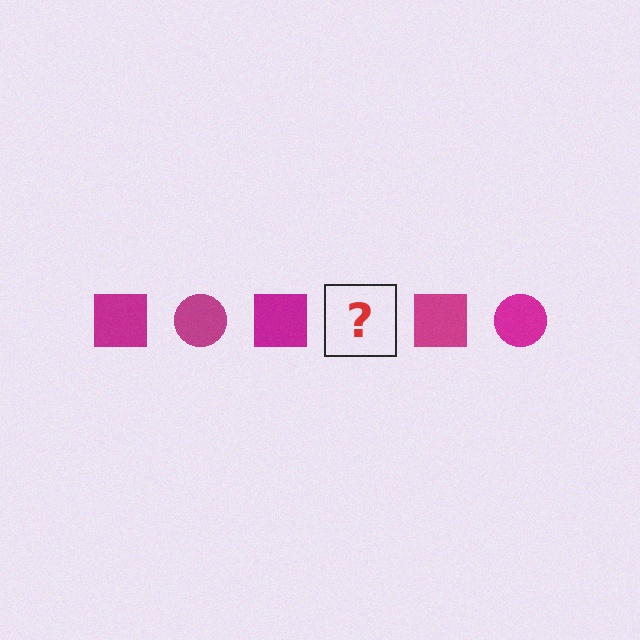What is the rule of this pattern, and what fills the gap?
The rule is that the pattern cycles through square, circle shapes in magenta. The gap should be filled with a magenta circle.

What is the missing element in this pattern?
The missing element is a magenta circle.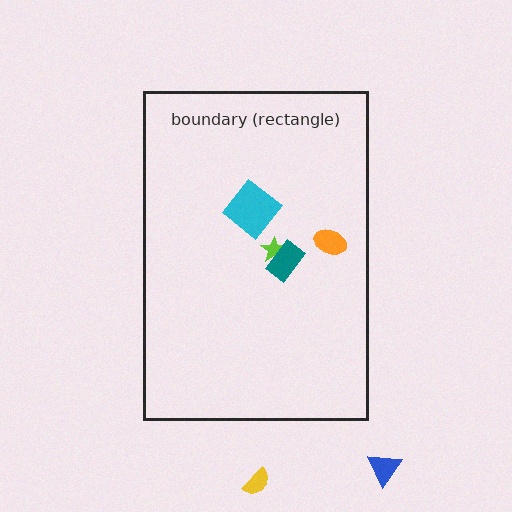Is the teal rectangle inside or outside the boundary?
Inside.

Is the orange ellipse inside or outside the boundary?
Inside.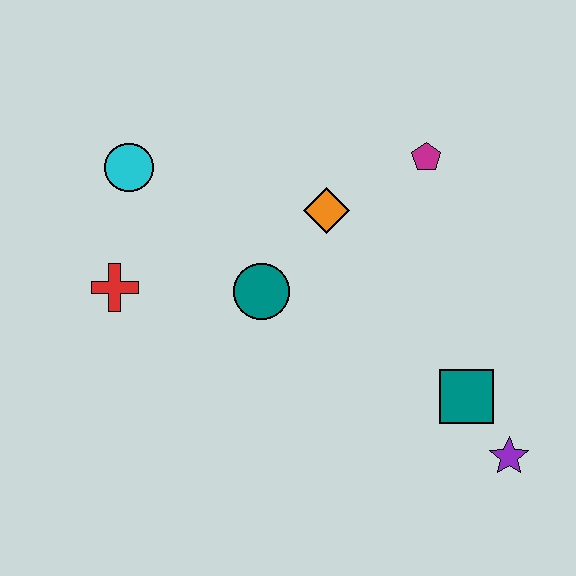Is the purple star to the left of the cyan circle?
No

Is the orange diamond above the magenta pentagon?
No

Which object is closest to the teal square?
The purple star is closest to the teal square.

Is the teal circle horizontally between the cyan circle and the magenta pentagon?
Yes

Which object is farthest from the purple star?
The cyan circle is farthest from the purple star.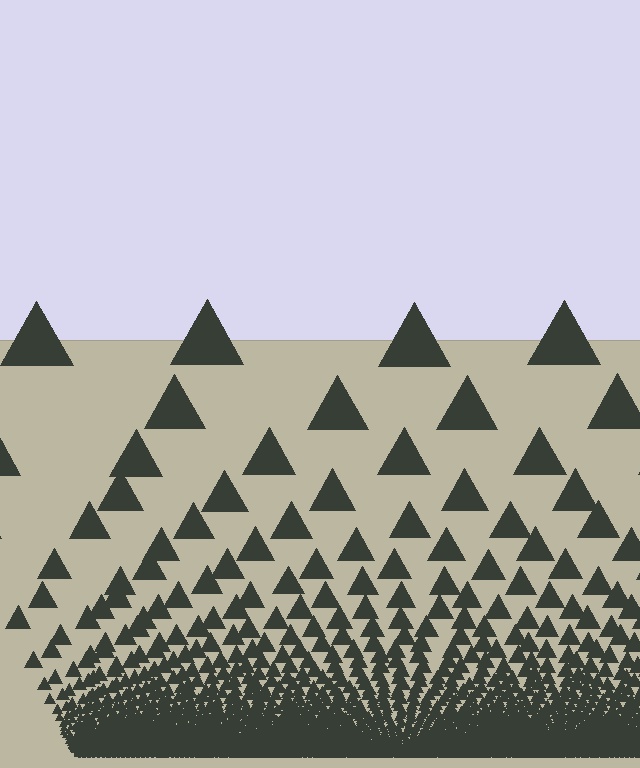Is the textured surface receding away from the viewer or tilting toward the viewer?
The surface appears to tilt toward the viewer. Texture elements get larger and sparser toward the top.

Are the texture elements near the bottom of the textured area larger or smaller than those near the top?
Smaller. The gradient is inverted — elements near the bottom are smaller and denser.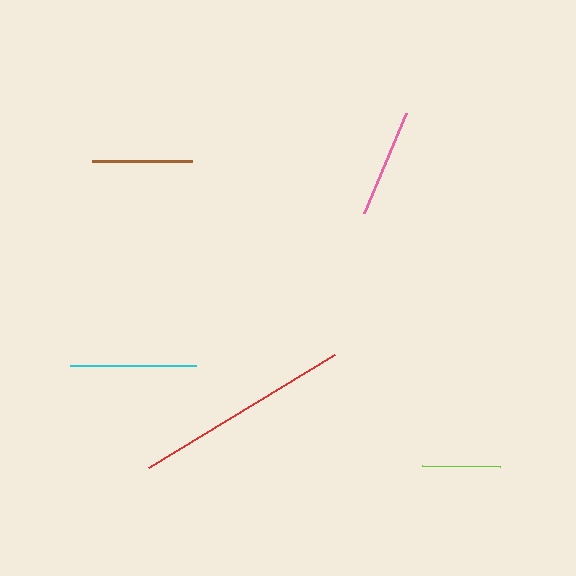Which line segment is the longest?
The red line is the longest at approximately 217 pixels.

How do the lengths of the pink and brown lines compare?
The pink and brown lines are approximately the same length.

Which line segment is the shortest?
The lime line is the shortest at approximately 78 pixels.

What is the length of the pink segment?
The pink segment is approximately 108 pixels long.